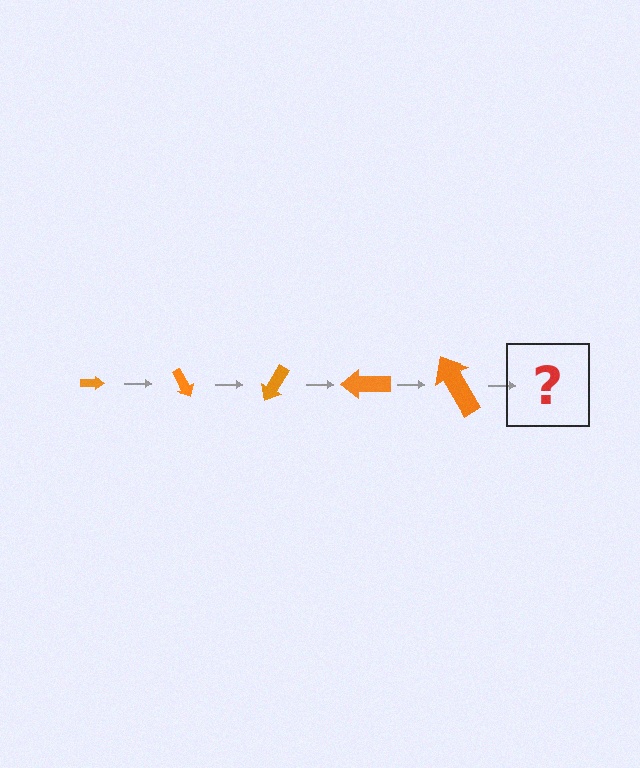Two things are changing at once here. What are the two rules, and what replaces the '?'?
The two rules are that the arrow grows larger each step and it rotates 60 degrees each step. The '?' should be an arrow, larger than the previous one and rotated 300 degrees from the start.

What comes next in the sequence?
The next element should be an arrow, larger than the previous one and rotated 300 degrees from the start.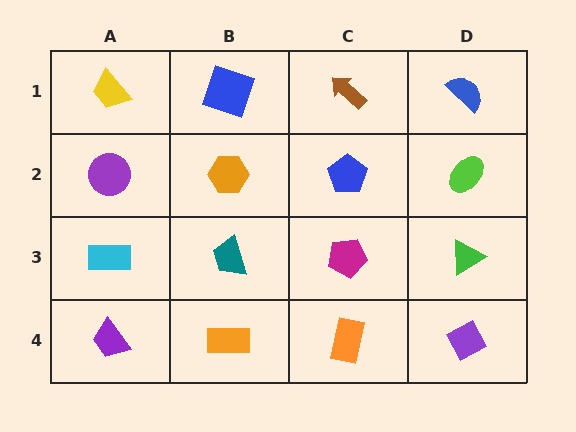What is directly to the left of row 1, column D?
A brown arrow.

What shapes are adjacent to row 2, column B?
A blue square (row 1, column B), a teal trapezoid (row 3, column B), a purple circle (row 2, column A), a blue pentagon (row 2, column C).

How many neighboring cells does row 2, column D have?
3.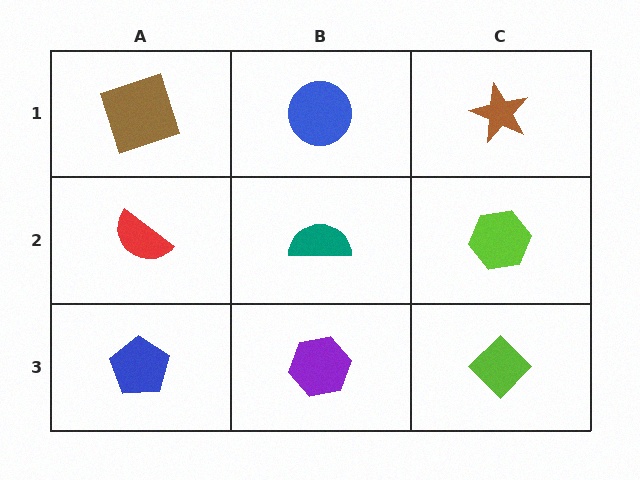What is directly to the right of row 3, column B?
A lime diamond.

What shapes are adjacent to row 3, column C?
A lime hexagon (row 2, column C), a purple hexagon (row 3, column B).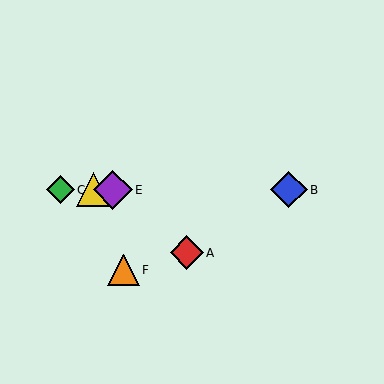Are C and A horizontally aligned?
No, C is at y≈190 and A is at y≈253.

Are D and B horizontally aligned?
Yes, both are at y≈190.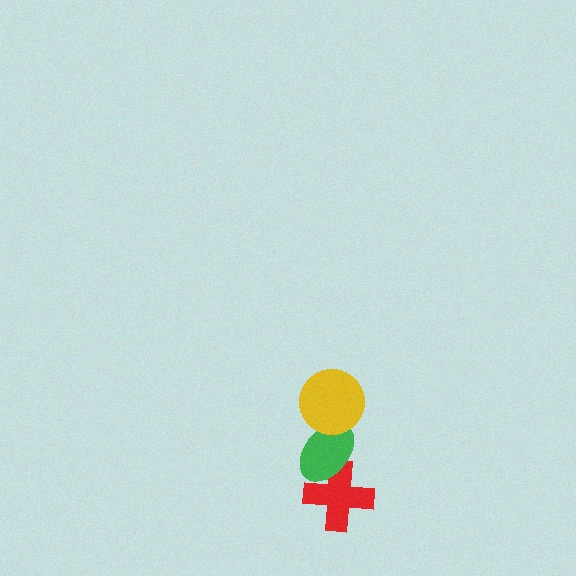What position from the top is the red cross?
The red cross is 3rd from the top.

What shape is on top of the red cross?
The green ellipse is on top of the red cross.